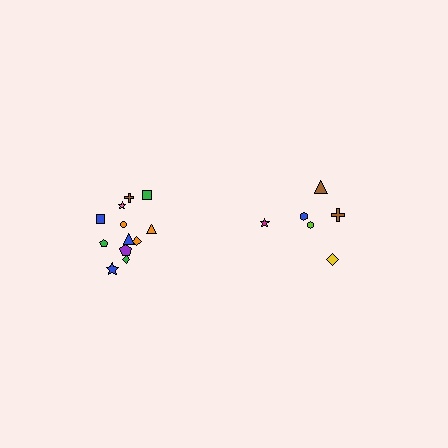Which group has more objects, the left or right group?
The left group.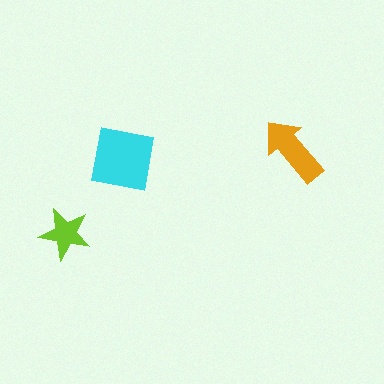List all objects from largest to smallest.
The cyan square, the orange arrow, the lime star.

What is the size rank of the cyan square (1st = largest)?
1st.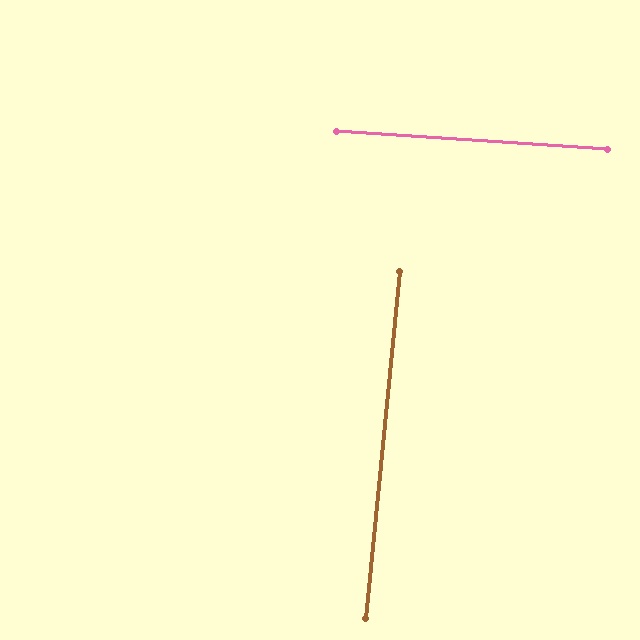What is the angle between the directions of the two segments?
Approximately 88 degrees.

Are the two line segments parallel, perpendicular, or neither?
Perpendicular — they meet at approximately 88°.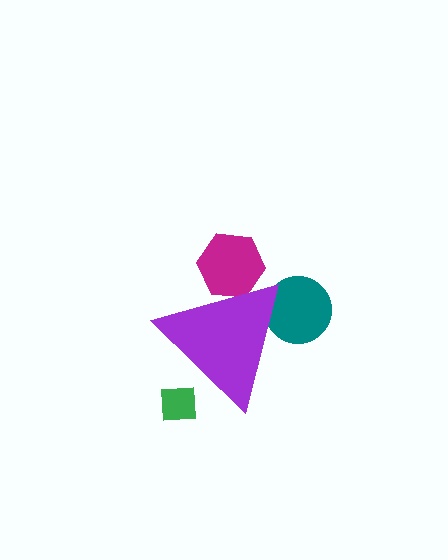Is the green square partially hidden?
Yes, the green square is partially hidden behind the purple triangle.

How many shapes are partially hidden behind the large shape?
3 shapes are partially hidden.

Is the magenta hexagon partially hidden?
Yes, the magenta hexagon is partially hidden behind the purple triangle.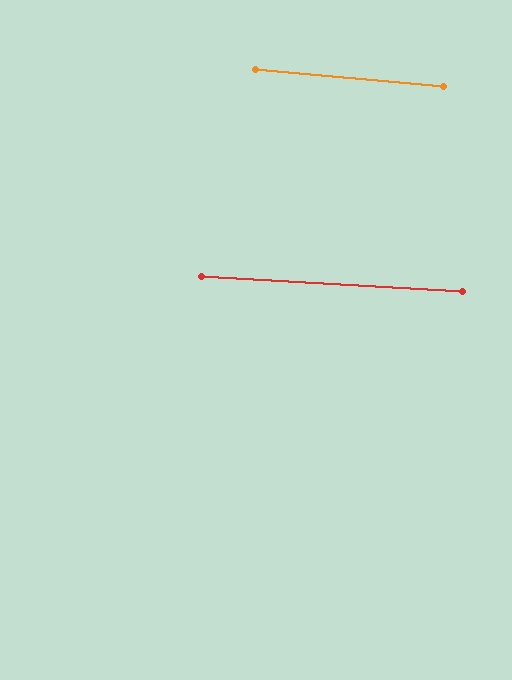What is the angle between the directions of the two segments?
Approximately 2 degrees.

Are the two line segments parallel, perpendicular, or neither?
Parallel — their directions differ by only 2.0°.